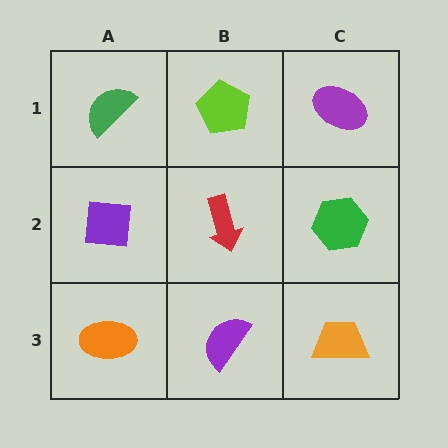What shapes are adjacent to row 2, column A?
A green semicircle (row 1, column A), an orange ellipse (row 3, column A), a red arrow (row 2, column B).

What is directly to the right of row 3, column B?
An orange trapezoid.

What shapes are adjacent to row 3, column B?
A red arrow (row 2, column B), an orange ellipse (row 3, column A), an orange trapezoid (row 3, column C).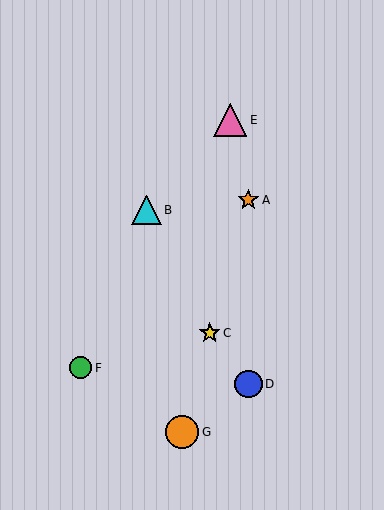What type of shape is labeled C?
Shape C is a yellow star.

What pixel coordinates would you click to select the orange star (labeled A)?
Click at (248, 200) to select the orange star A.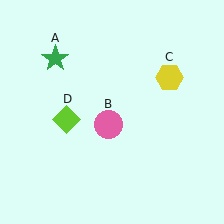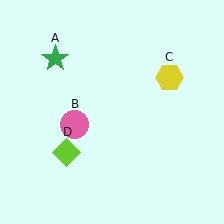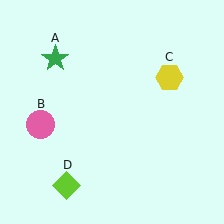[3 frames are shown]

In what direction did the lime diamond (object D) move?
The lime diamond (object D) moved down.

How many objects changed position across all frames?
2 objects changed position: pink circle (object B), lime diamond (object D).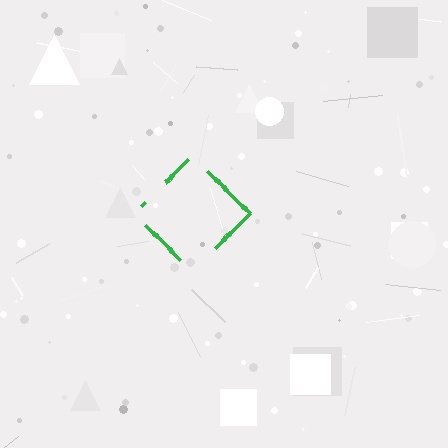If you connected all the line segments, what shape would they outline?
They would outline a diamond.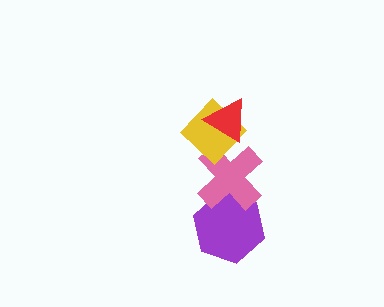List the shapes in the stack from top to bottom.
From top to bottom: the red triangle, the yellow diamond, the pink cross, the purple hexagon.